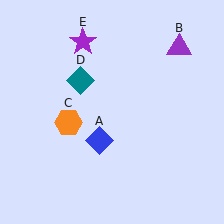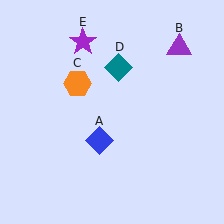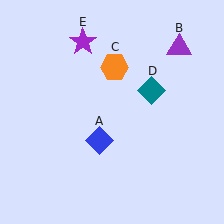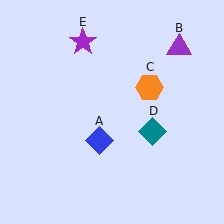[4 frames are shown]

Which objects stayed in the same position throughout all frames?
Blue diamond (object A) and purple triangle (object B) and purple star (object E) remained stationary.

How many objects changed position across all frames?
2 objects changed position: orange hexagon (object C), teal diamond (object D).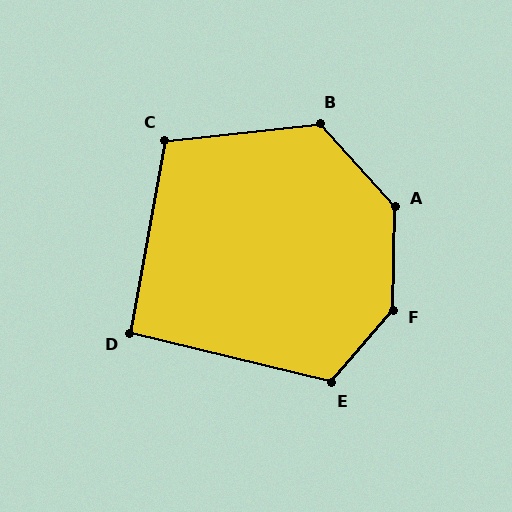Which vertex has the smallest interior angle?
D, at approximately 94 degrees.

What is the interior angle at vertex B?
Approximately 126 degrees (obtuse).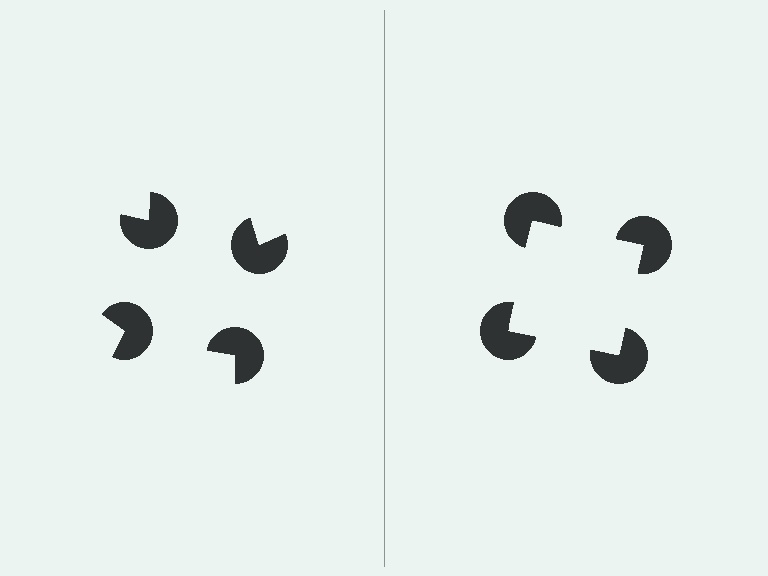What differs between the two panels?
The pac-man discs are positioned identically on both sides; only the wedge orientations differ. On the right they align to a square; on the left they are misaligned.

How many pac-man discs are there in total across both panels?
8 — 4 on each side.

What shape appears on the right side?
An illusory square.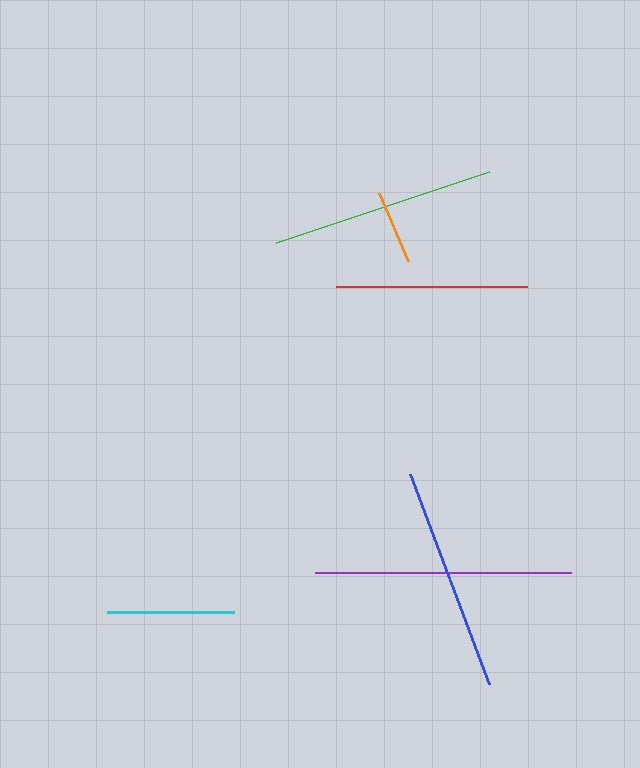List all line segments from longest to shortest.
From longest to shortest: purple, blue, green, red, cyan, orange.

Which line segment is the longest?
The purple line is the longest at approximately 256 pixels.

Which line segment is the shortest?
The orange line is the shortest at approximately 73 pixels.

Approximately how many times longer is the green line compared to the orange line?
The green line is approximately 3.1 times the length of the orange line.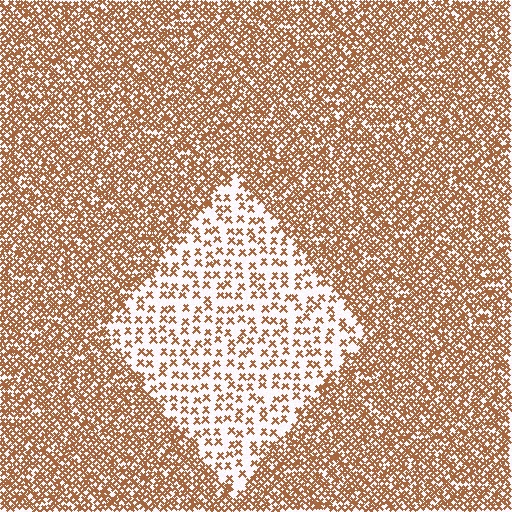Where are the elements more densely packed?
The elements are more densely packed outside the diamond boundary.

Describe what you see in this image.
The image contains small brown elements arranged at two different densities. A diamond-shaped region is visible where the elements are less densely packed than the surrounding area.